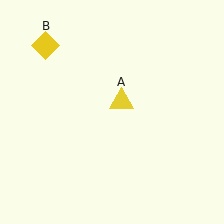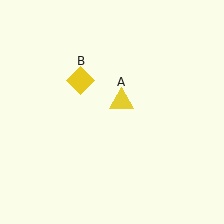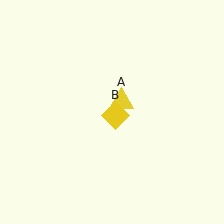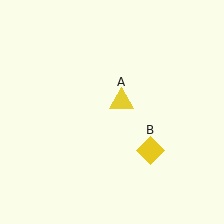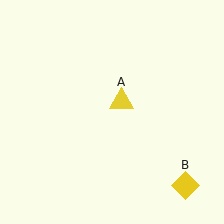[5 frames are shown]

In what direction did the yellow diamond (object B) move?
The yellow diamond (object B) moved down and to the right.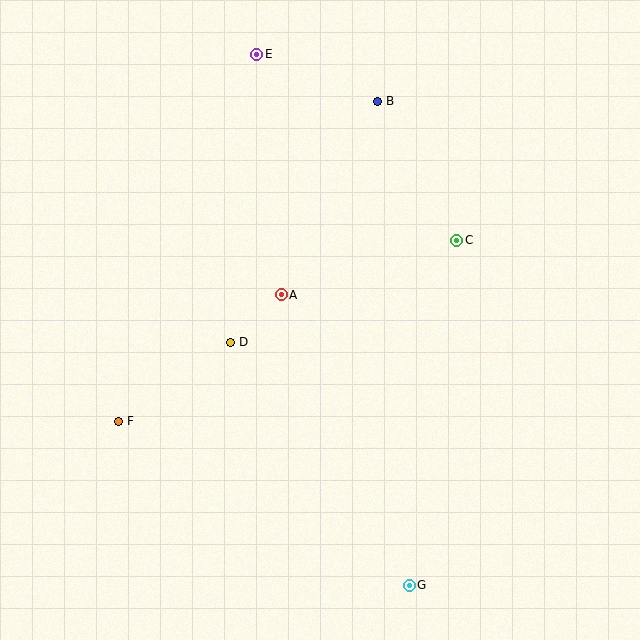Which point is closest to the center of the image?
Point A at (281, 295) is closest to the center.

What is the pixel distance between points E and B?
The distance between E and B is 130 pixels.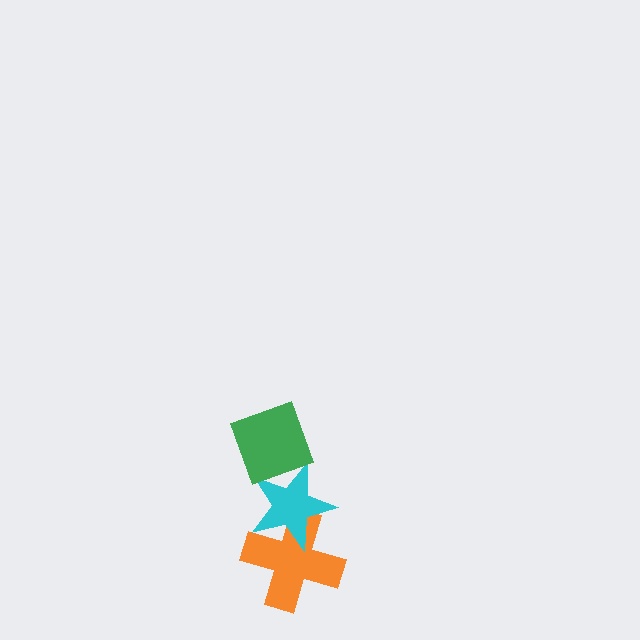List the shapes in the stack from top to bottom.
From top to bottom: the green diamond, the cyan star, the orange cross.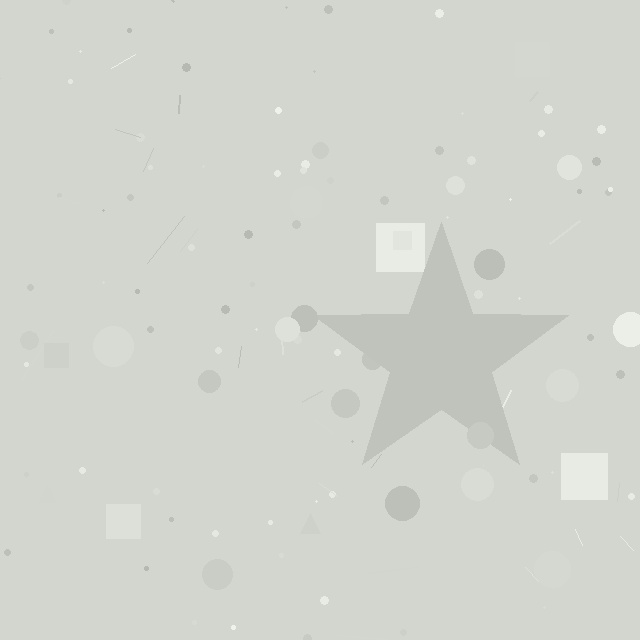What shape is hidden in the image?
A star is hidden in the image.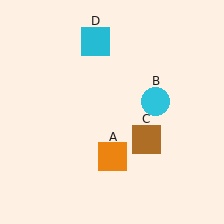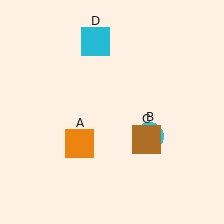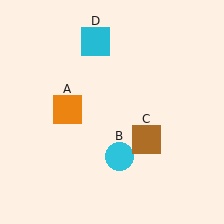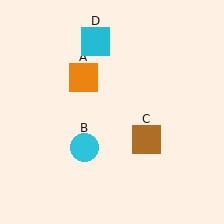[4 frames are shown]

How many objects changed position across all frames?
2 objects changed position: orange square (object A), cyan circle (object B).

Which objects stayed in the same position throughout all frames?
Brown square (object C) and cyan square (object D) remained stationary.